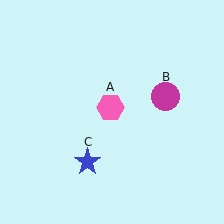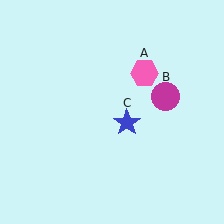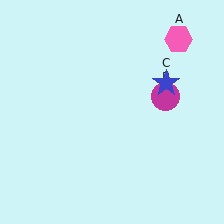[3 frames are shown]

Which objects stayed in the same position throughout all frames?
Magenta circle (object B) remained stationary.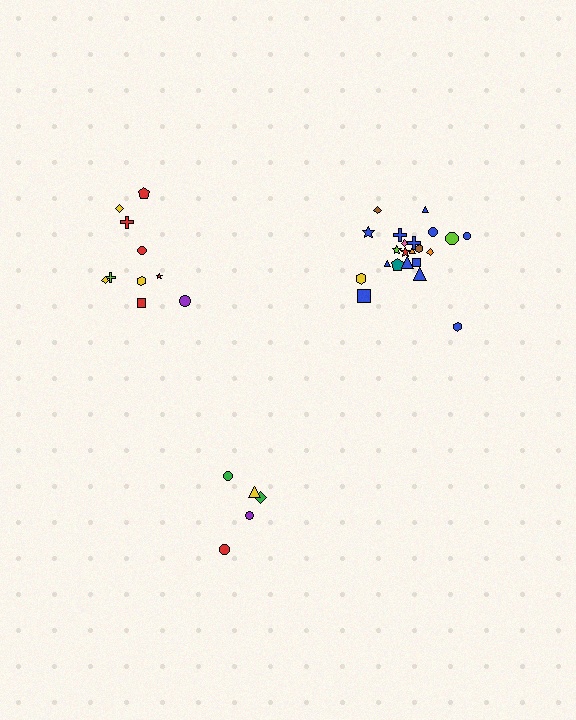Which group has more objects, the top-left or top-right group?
The top-right group.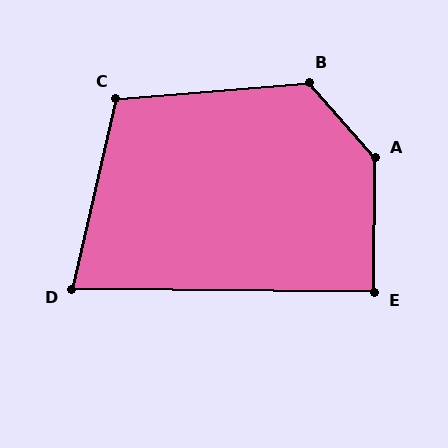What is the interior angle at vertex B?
Approximately 127 degrees (obtuse).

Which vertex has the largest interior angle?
A, at approximately 138 degrees.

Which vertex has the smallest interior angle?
D, at approximately 78 degrees.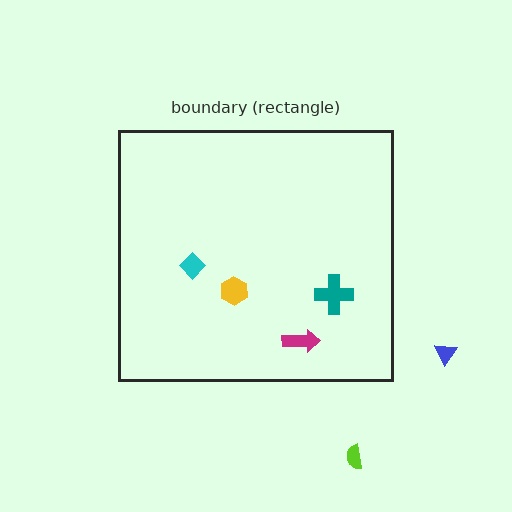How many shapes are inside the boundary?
4 inside, 2 outside.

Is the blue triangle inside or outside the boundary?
Outside.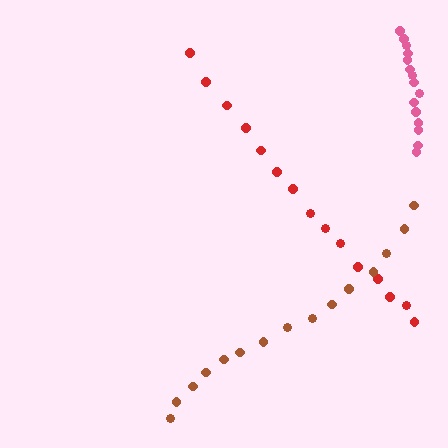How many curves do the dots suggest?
There are 3 distinct paths.